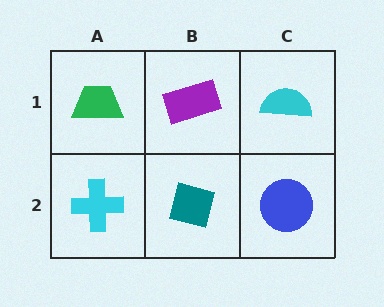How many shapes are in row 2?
3 shapes.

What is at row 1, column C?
A cyan semicircle.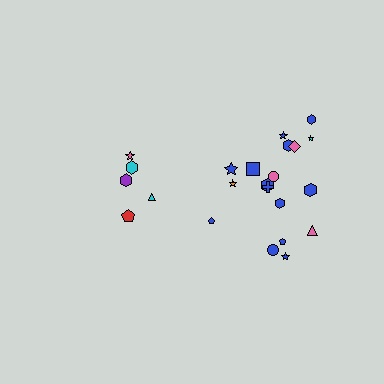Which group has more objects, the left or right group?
The right group.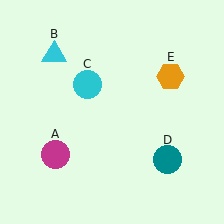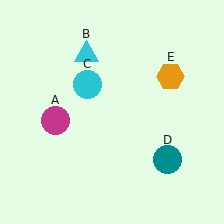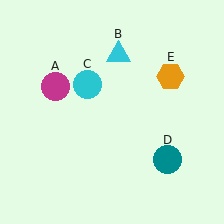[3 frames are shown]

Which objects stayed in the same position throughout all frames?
Cyan circle (object C) and teal circle (object D) and orange hexagon (object E) remained stationary.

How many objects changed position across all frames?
2 objects changed position: magenta circle (object A), cyan triangle (object B).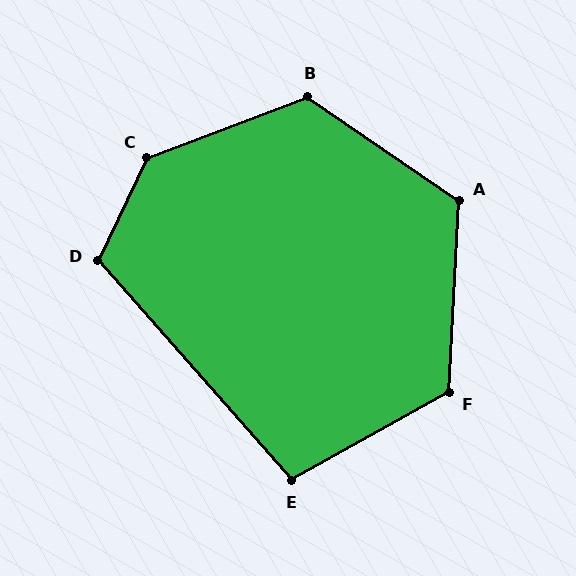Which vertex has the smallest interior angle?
E, at approximately 102 degrees.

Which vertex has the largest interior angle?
C, at approximately 136 degrees.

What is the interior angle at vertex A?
Approximately 121 degrees (obtuse).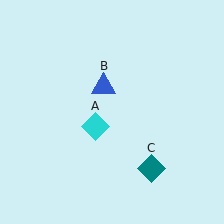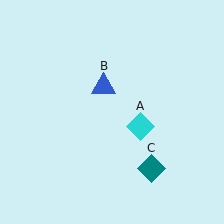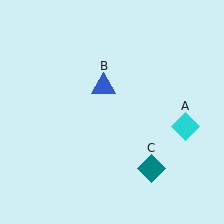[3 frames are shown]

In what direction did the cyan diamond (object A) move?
The cyan diamond (object A) moved right.